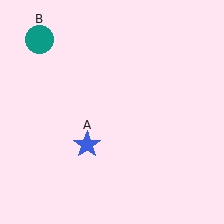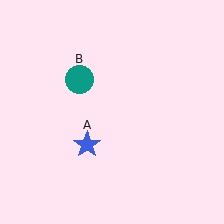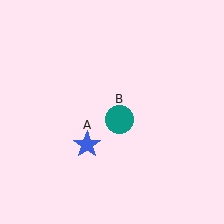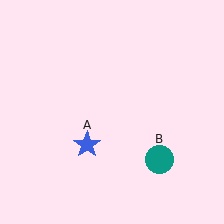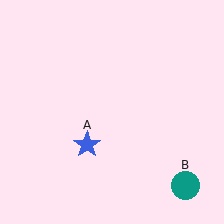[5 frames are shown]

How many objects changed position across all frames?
1 object changed position: teal circle (object B).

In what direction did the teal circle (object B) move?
The teal circle (object B) moved down and to the right.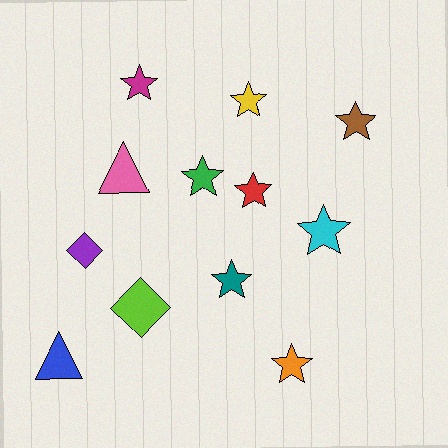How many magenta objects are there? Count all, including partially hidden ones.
There is 1 magenta object.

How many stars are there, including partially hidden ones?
There are 8 stars.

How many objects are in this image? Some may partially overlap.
There are 12 objects.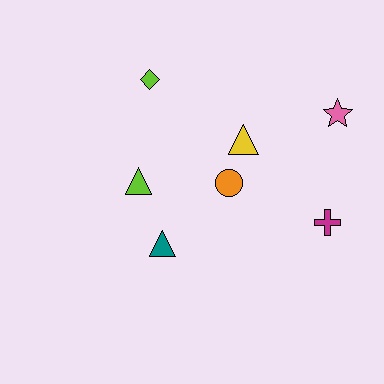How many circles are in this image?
There is 1 circle.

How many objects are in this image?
There are 7 objects.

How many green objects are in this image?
There are no green objects.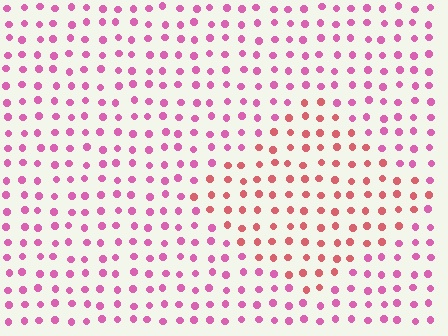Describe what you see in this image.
The image is filled with small pink elements in a uniform arrangement. A diamond-shaped region is visible where the elements are tinted to a slightly different hue, forming a subtle color boundary.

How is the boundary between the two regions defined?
The boundary is defined purely by a slight shift in hue (about 34 degrees). Spacing, size, and orientation are identical on both sides.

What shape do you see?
I see a diamond.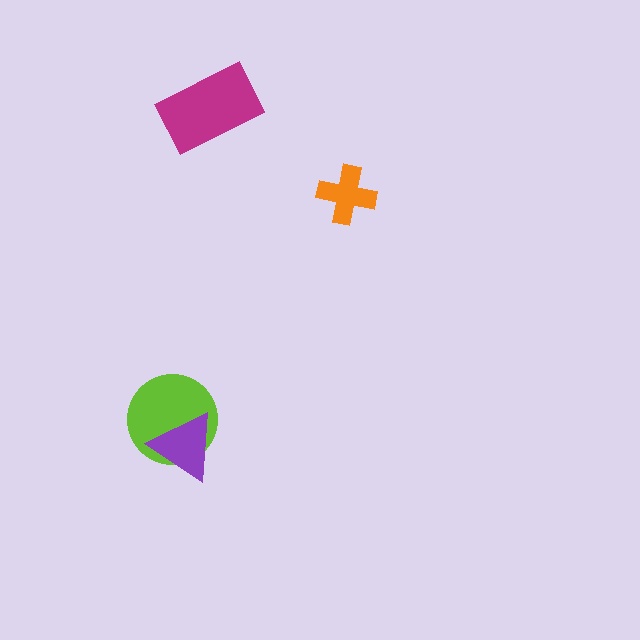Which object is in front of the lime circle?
The purple triangle is in front of the lime circle.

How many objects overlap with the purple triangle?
1 object overlaps with the purple triangle.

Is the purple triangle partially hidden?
No, no other shape covers it.